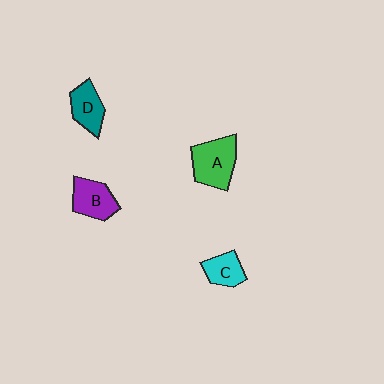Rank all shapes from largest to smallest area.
From largest to smallest: A (green), B (purple), D (teal), C (cyan).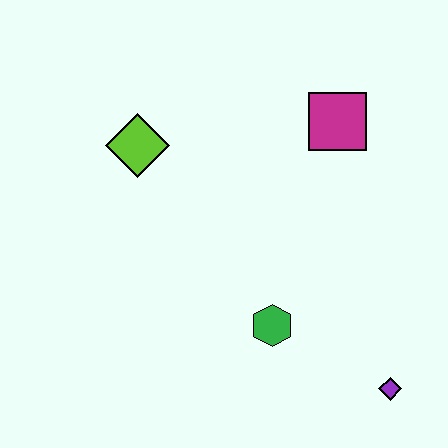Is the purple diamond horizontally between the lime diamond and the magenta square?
No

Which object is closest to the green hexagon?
The purple diamond is closest to the green hexagon.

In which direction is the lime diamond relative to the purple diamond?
The lime diamond is to the left of the purple diamond.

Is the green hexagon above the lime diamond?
No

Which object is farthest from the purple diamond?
The lime diamond is farthest from the purple diamond.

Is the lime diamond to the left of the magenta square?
Yes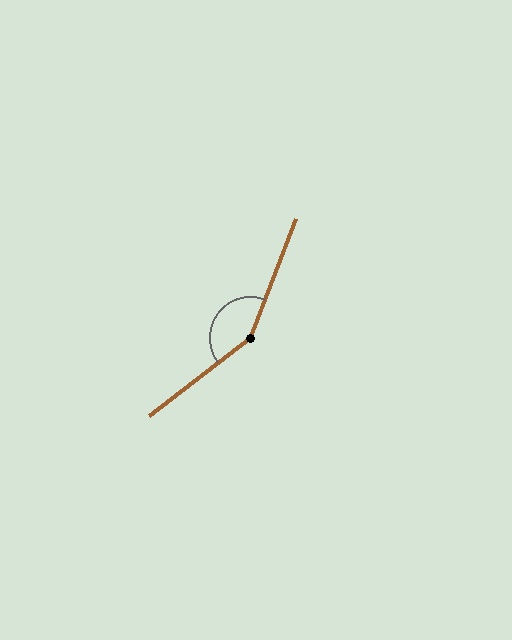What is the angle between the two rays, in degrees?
Approximately 149 degrees.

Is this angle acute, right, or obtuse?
It is obtuse.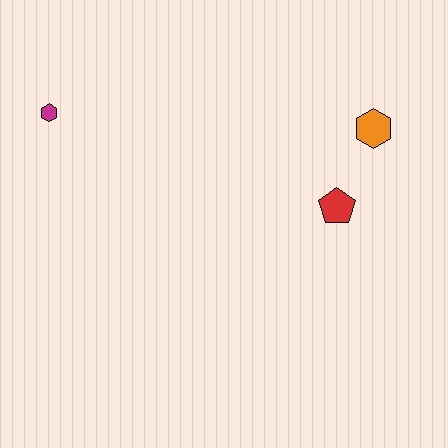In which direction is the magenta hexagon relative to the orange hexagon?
The magenta hexagon is to the left of the orange hexagon.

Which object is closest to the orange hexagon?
The red pentagon is closest to the orange hexagon.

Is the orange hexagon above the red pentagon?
Yes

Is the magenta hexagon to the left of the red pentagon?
Yes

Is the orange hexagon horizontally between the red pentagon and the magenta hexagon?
No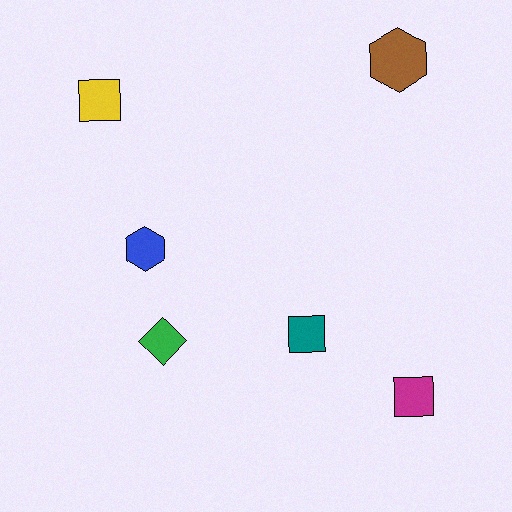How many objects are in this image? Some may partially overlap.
There are 6 objects.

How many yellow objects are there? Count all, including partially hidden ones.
There is 1 yellow object.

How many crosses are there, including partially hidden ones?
There are no crosses.